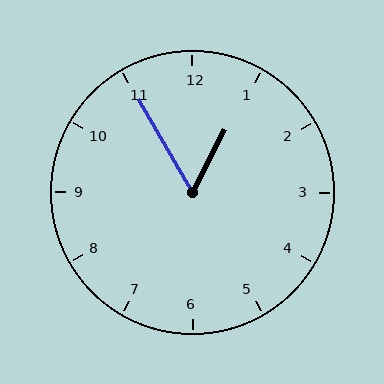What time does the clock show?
12:55.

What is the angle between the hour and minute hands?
Approximately 58 degrees.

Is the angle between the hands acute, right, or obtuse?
It is acute.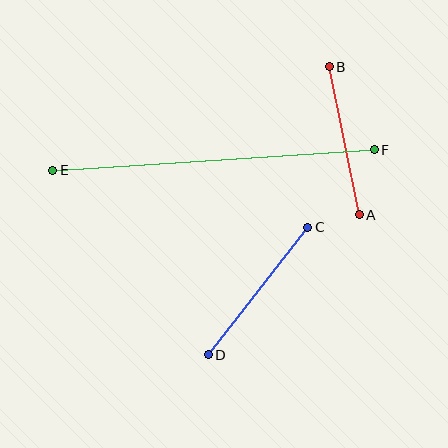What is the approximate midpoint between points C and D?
The midpoint is at approximately (258, 291) pixels.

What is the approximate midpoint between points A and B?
The midpoint is at approximately (344, 141) pixels.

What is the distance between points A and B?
The distance is approximately 151 pixels.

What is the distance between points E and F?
The distance is approximately 322 pixels.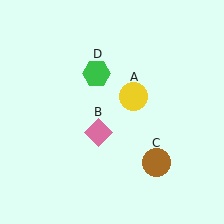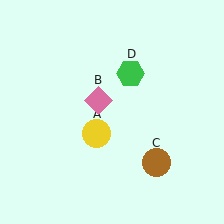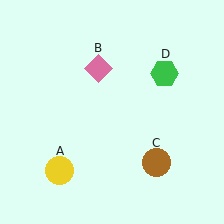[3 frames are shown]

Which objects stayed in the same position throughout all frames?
Brown circle (object C) remained stationary.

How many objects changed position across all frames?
3 objects changed position: yellow circle (object A), pink diamond (object B), green hexagon (object D).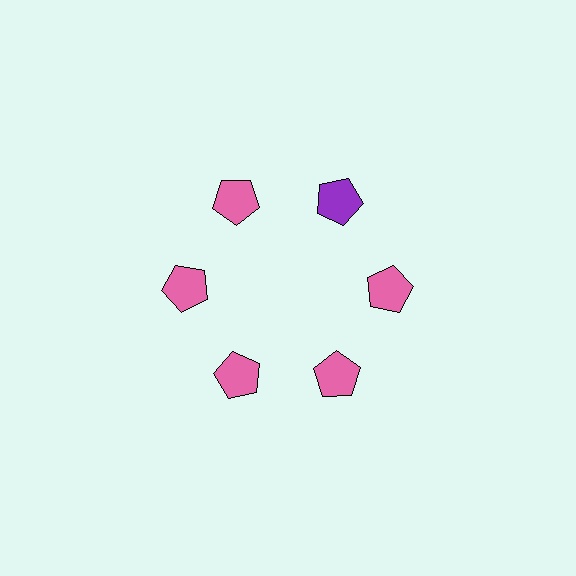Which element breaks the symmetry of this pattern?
The purple pentagon at roughly the 1 o'clock position breaks the symmetry. All other shapes are pink pentagons.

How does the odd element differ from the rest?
It has a different color: purple instead of pink.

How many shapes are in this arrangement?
There are 6 shapes arranged in a ring pattern.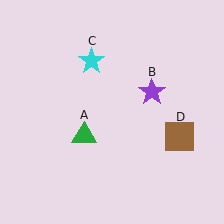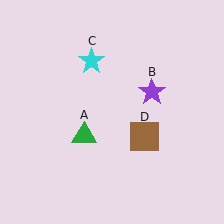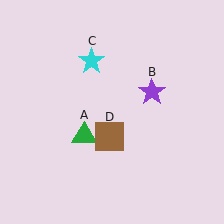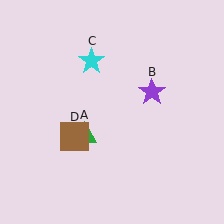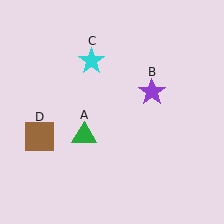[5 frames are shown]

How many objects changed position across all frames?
1 object changed position: brown square (object D).